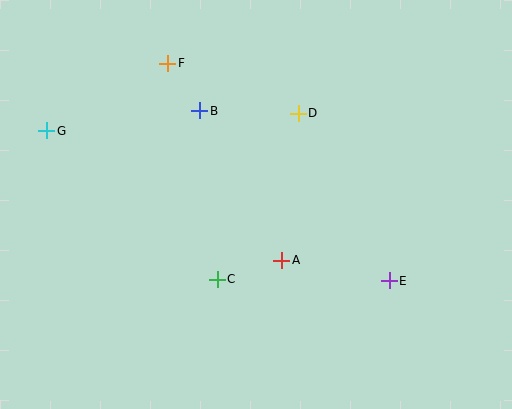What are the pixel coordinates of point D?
Point D is at (298, 113).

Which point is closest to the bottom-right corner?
Point E is closest to the bottom-right corner.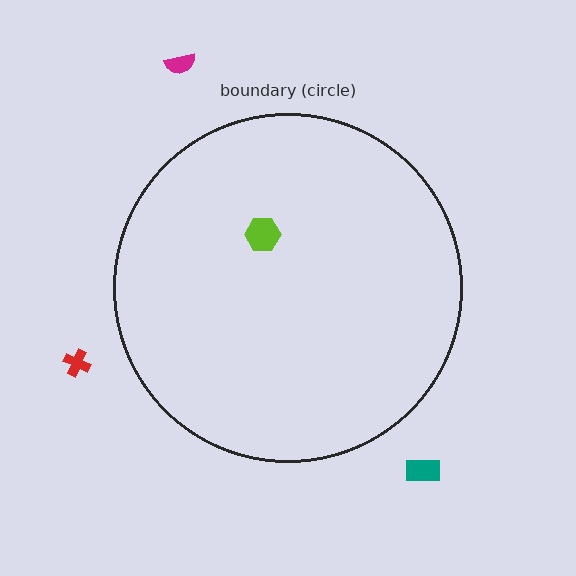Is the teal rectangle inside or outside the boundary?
Outside.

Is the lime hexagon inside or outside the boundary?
Inside.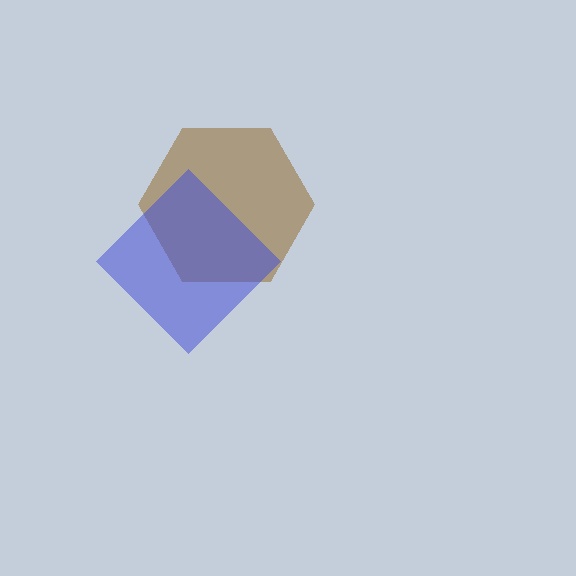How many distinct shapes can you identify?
There are 2 distinct shapes: a brown hexagon, a blue diamond.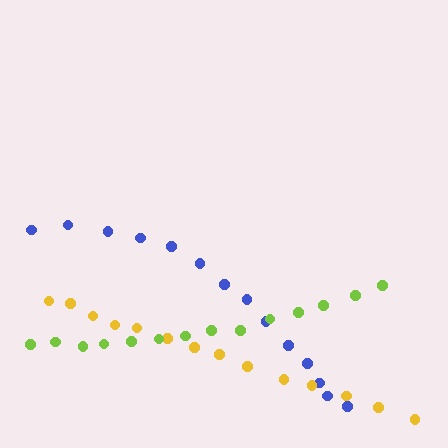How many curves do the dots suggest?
There are 3 distinct paths.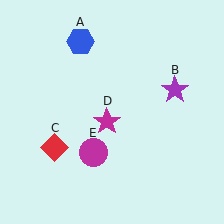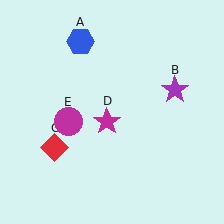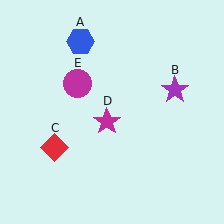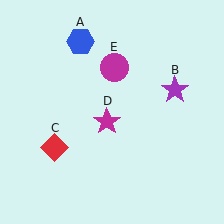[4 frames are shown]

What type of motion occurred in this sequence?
The magenta circle (object E) rotated clockwise around the center of the scene.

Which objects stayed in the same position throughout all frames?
Blue hexagon (object A) and purple star (object B) and red diamond (object C) and magenta star (object D) remained stationary.